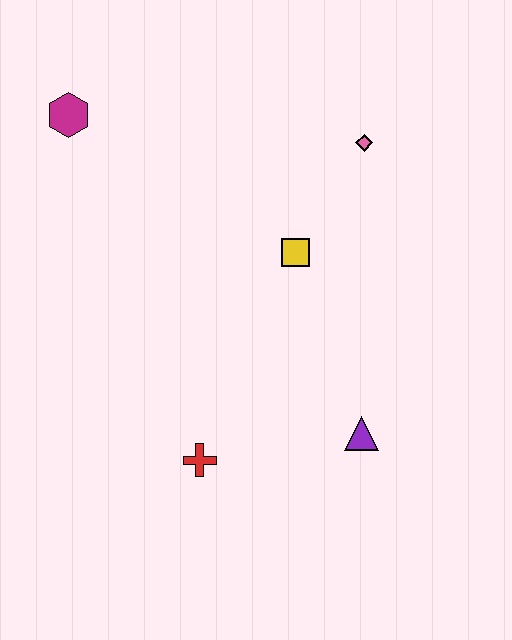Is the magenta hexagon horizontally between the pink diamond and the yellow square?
No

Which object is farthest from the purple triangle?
The magenta hexagon is farthest from the purple triangle.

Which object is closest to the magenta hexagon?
The yellow square is closest to the magenta hexagon.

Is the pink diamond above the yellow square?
Yes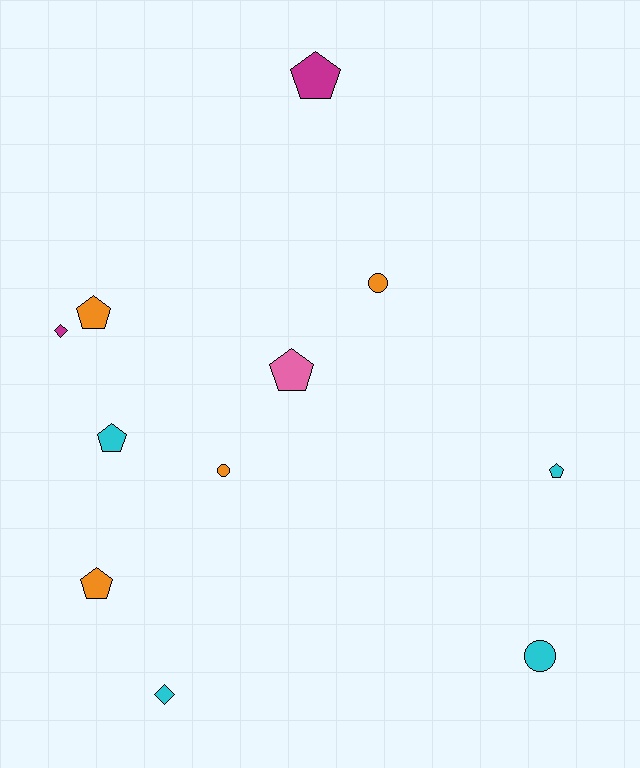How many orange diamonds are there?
There are no orange diamonds.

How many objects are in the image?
There are 11 objects.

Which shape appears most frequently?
Pentagon, with 6 objects.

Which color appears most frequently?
Orange, with 4 objects.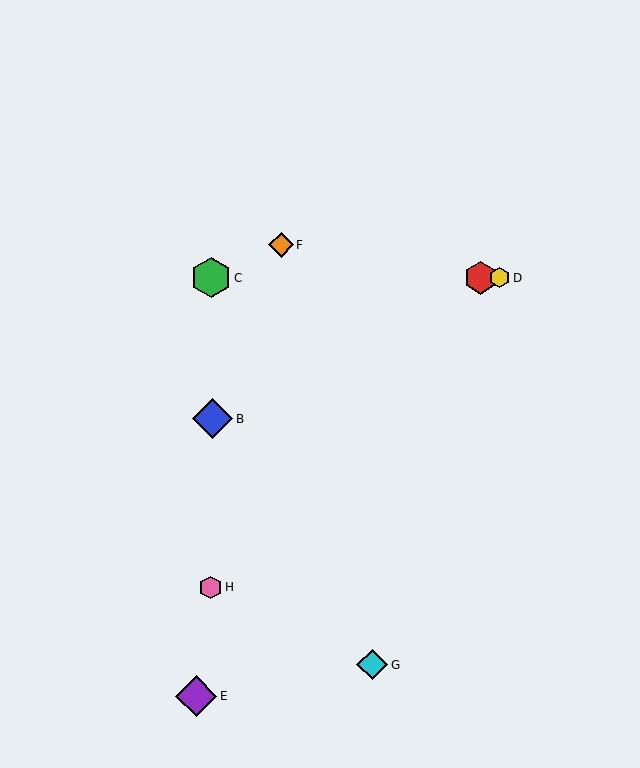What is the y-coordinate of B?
Object B is at y≈419.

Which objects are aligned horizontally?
Objects A, C, D are aligned horizontally.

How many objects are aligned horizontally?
3 objects (A, C, D) are aligned horizontally.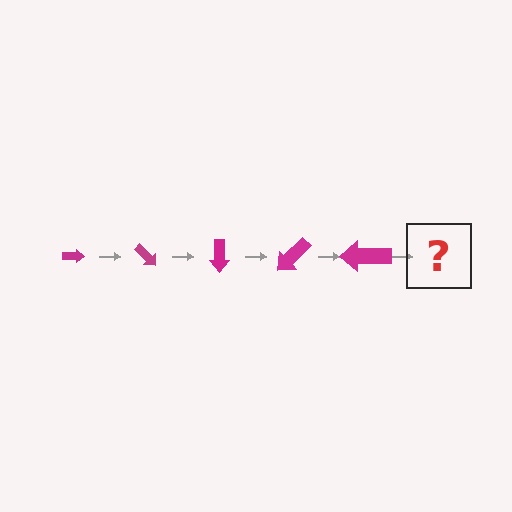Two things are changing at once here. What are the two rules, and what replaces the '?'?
The two rules are that the arrow grows larger each step and it rotates 45 degrees each step. The '?' should be an arrow, larger than the previous one and rotated 225 degrees from the start.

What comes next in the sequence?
The next element should be an arrow, larger than the previous one and rotated 225 degrees from the start.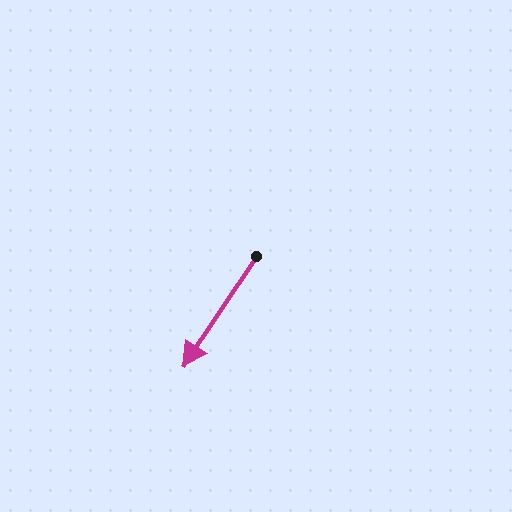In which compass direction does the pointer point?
Southwest.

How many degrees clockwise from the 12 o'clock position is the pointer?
Approximately 214 degrees.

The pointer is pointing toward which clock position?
Roughly 7 o'clock.